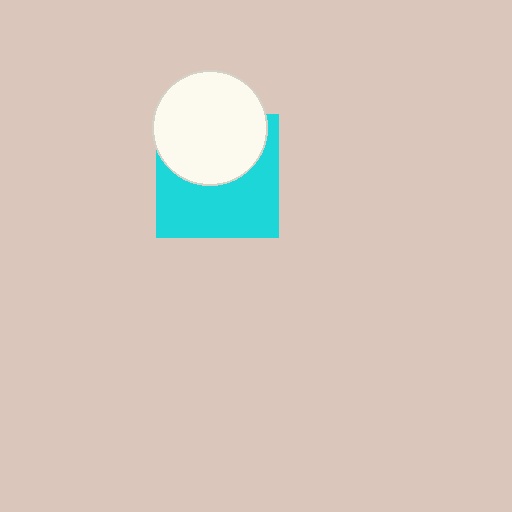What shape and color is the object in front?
The object in front is a white circle.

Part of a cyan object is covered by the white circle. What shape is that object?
It is a square.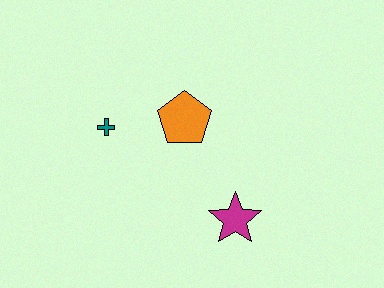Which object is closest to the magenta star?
The orange pentagon is closest to the magenta star.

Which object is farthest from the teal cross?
The magenta star is farthest from the teal cross.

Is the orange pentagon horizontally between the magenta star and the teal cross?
Yes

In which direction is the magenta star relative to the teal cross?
The magenta star is to the right of the teal cross.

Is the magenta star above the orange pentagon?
No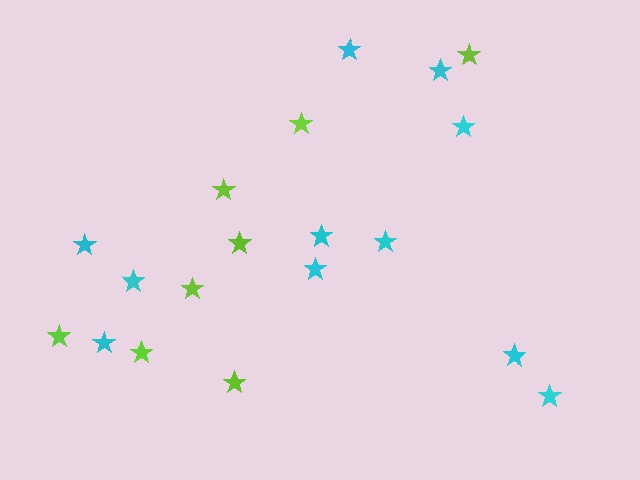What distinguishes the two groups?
There are 2 groups: one group of cyan stars (11) and one group of lime stars (8).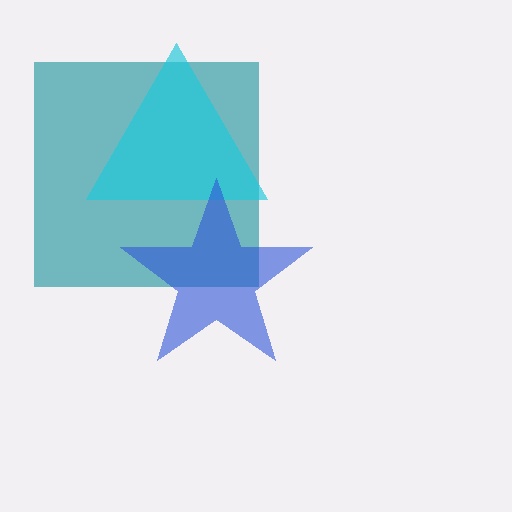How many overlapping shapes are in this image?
There are 3 overlapping shapes in the image.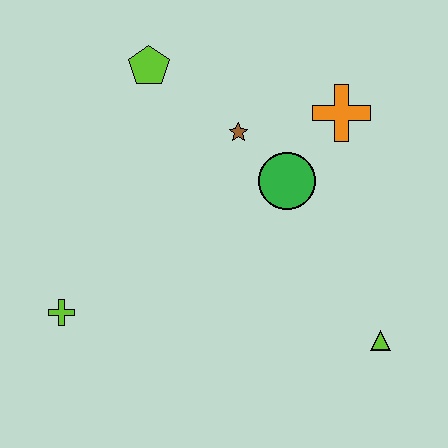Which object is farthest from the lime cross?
The orange cross is farthest from the lime cross.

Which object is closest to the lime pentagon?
The brown star is closest to the lime pentagon.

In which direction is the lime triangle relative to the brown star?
The lime triangle is below the brown star.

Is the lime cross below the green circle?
Yes